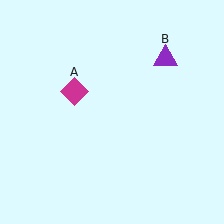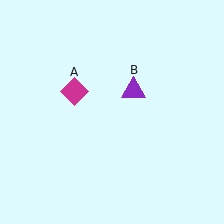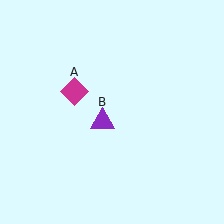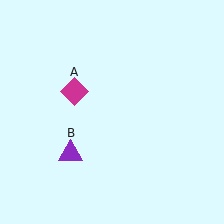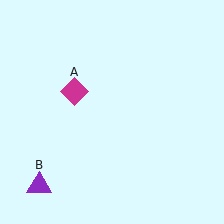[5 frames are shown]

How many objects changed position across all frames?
1 object changed position: purple triangle (object B).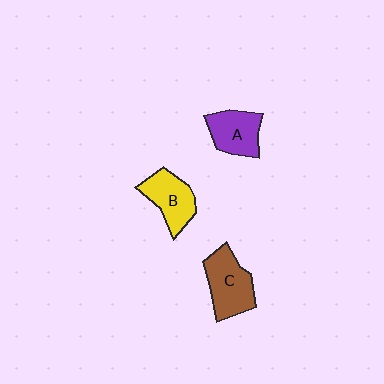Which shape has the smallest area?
Shape A (purple).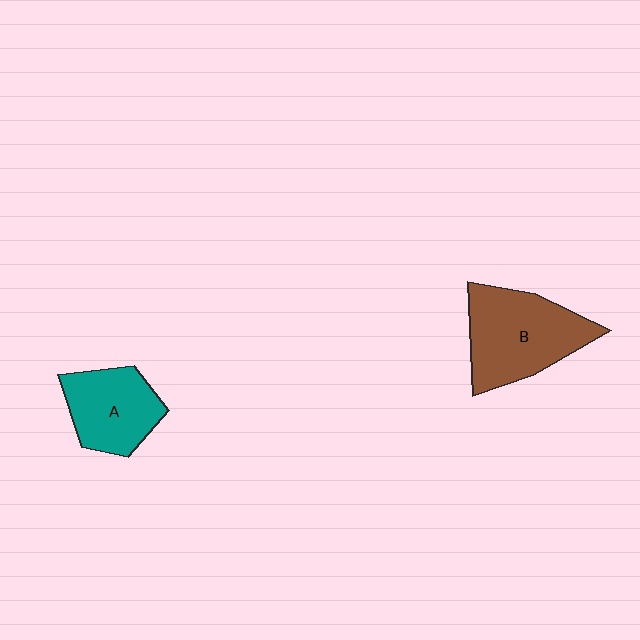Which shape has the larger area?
Shape B (brown).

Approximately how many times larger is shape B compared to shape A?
Approximately 1.4 times.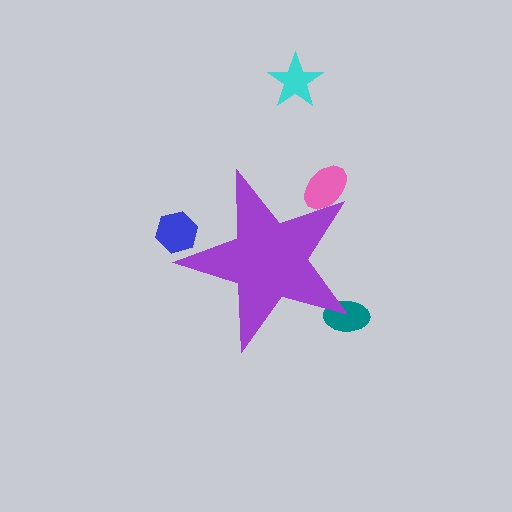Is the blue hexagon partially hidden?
Yes, the blue hexagon is partially hidden behind the purple star.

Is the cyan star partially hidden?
No, the cyan star is fully visible.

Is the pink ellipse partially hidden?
Yes, the pink ellipse is partially hidden behind the purple star.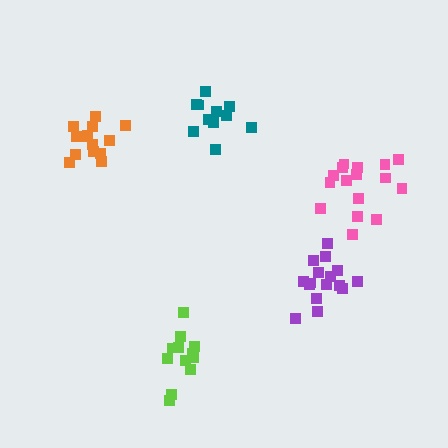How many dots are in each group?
Group 1: 12 dots, Group 2: 16 dots, Group 3: 14 dots, Group 4: 11 dots, Group 5: 16 dots (69 total).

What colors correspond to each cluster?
The clusters are colored: lime, pink, orange, teal, purple.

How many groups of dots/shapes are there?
There are 5 groups.